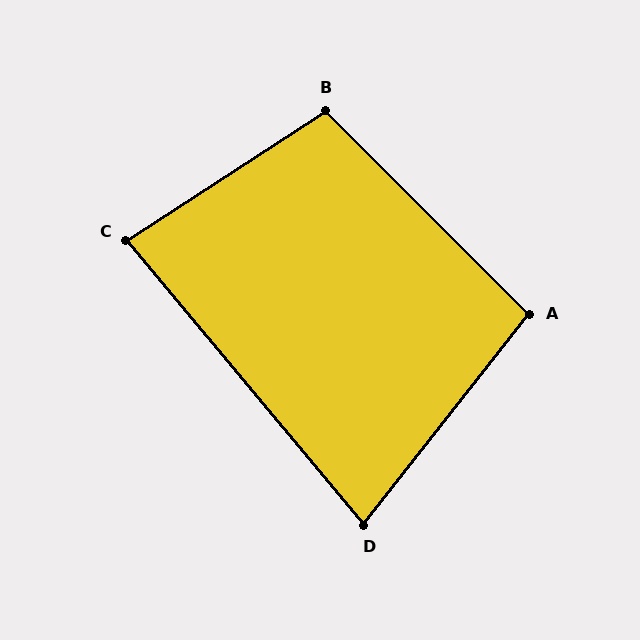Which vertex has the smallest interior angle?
D, at approximately 78 degrees.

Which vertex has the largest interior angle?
B, at approximately 102 degrees.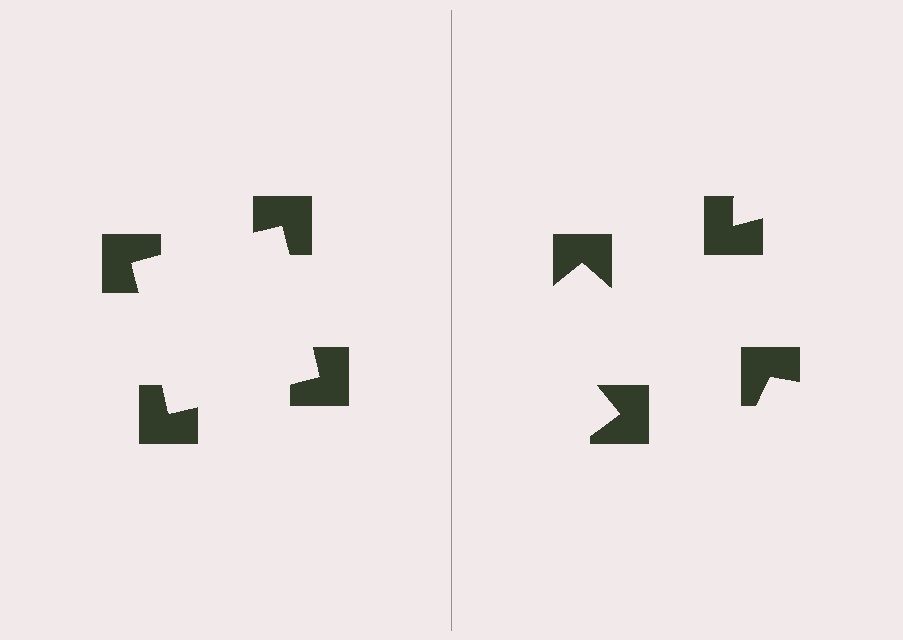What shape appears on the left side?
An illusory square.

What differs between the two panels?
The notched squares are positioned identically on both sides; only the wedge orientations differ. On the left they align to a square; on the right they are misaligned.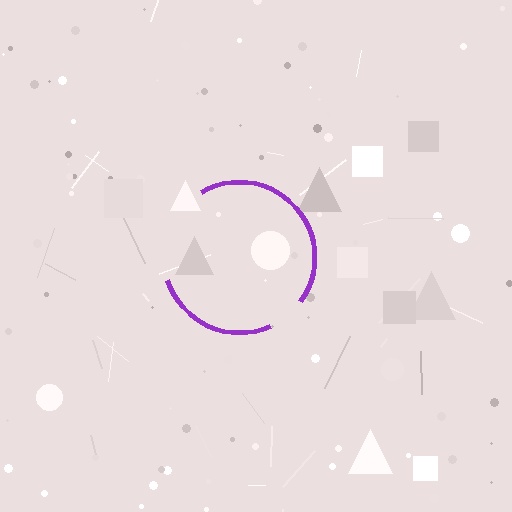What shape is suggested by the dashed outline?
The dashed outline suggests a circle.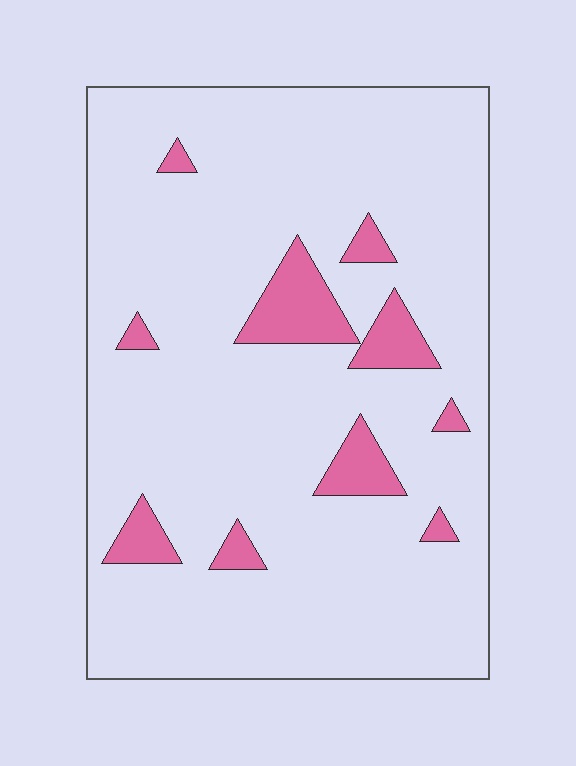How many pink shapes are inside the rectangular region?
10.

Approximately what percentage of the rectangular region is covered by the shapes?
Approximately 10%.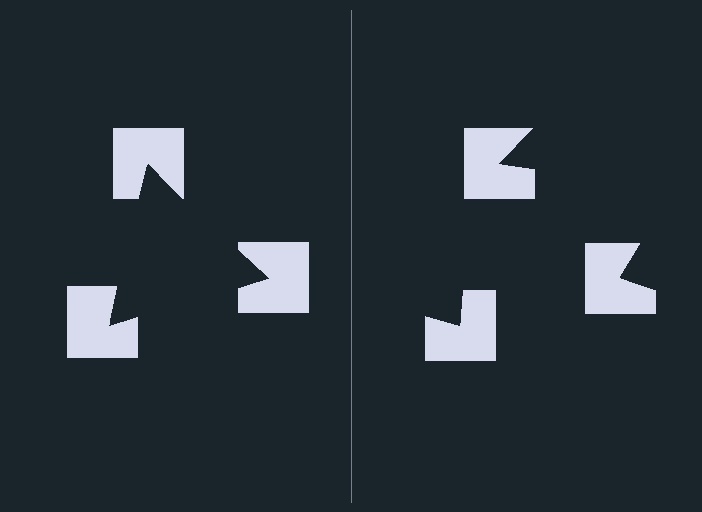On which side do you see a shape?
An illusory triangle appears on the left side. On the right side the wedge cuts are rotated, so no coherent shape forms.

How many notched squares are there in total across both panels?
6 — 3 on each side.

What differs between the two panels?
The notched squares are positioned identically on both sides; only the wedge orientations differ. On the left they align to a triangle; on the right they are misaligned.